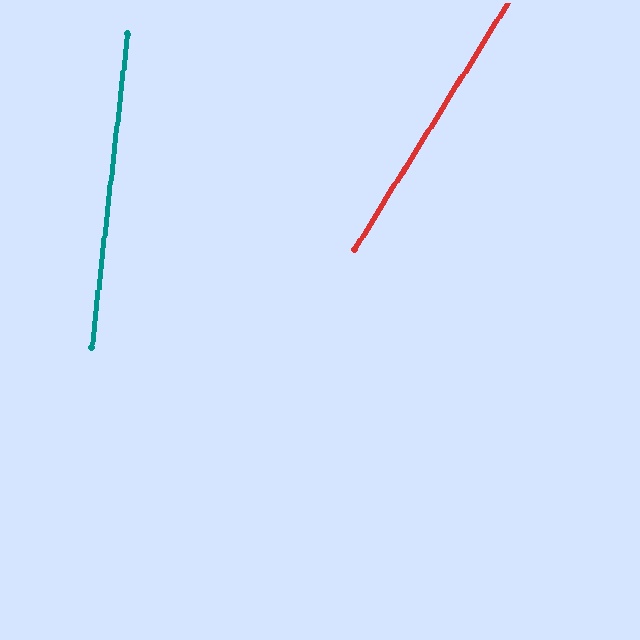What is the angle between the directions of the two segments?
Approximately 25 degrees.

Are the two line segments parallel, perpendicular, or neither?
Neither parallel nor perpendicular — they differ by about 25°.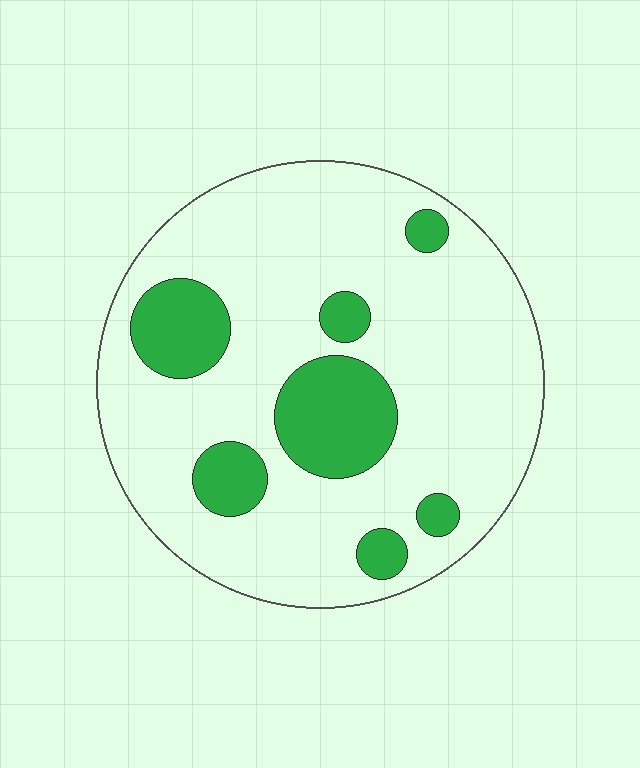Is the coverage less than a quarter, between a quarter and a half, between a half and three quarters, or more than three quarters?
Less than a quarter.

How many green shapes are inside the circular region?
7.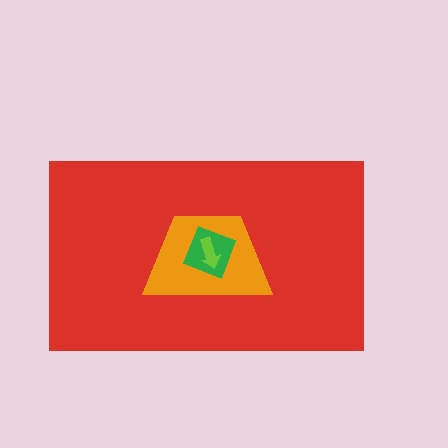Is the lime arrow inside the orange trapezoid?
Yes.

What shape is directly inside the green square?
The lime arrow.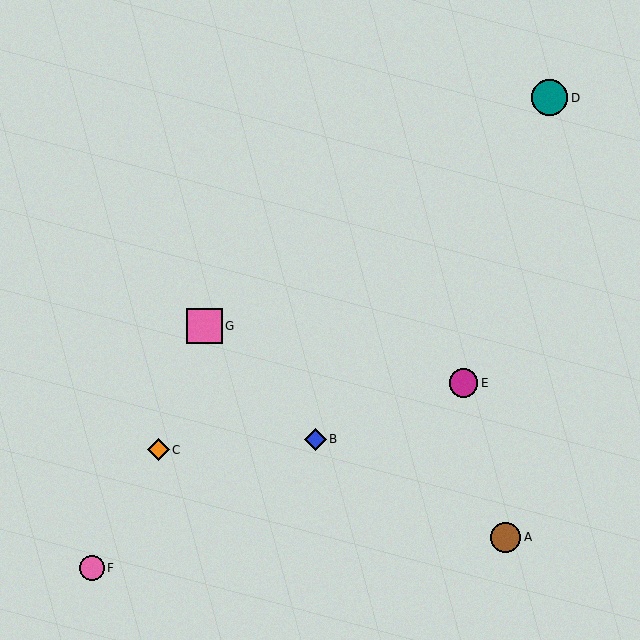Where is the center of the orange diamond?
The center of the orange diamond is at (158, 450).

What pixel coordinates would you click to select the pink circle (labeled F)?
Click at (92, 568) to select the pink circle F.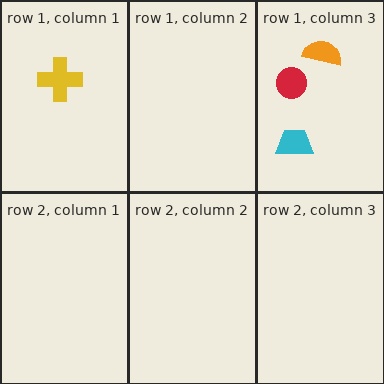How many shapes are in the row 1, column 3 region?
3.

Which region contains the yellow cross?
The row 1, column 1 region.